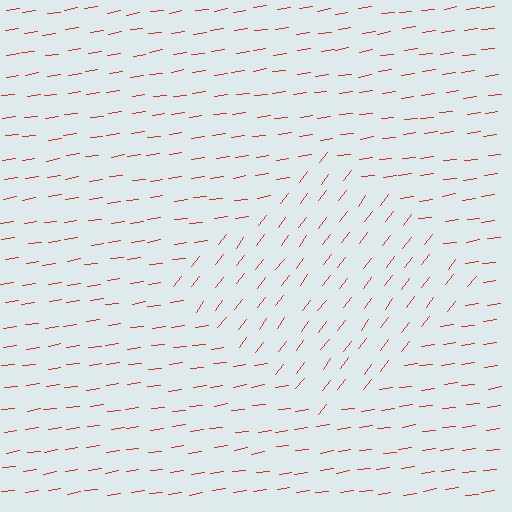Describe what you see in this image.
The image is filled with small red line segments. A diamond region in the image has lines oriented differently from the surrounding lines, creating a visible texture boundary.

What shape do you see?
I see a diamond.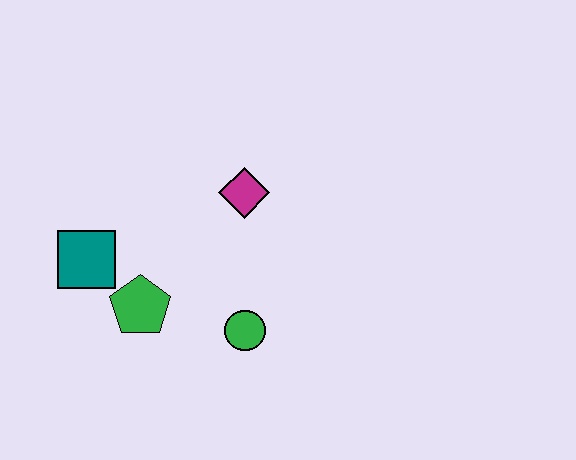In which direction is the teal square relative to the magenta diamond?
The teal square is to the left of the magenta diamond.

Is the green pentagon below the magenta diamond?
Yes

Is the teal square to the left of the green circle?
Yes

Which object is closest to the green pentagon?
The teal square is closest to the green pentagon.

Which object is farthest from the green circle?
The teal square is farthest from the green circle.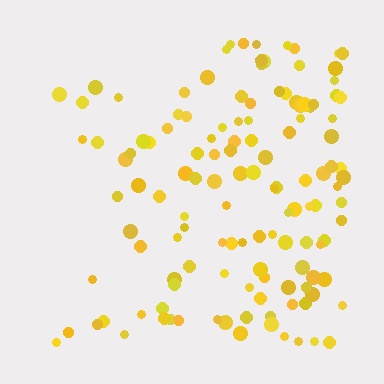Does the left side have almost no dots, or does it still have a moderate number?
Still a moderate number, just noticeably fewer than the right.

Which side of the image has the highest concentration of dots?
The right.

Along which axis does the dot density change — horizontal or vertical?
Horizontal.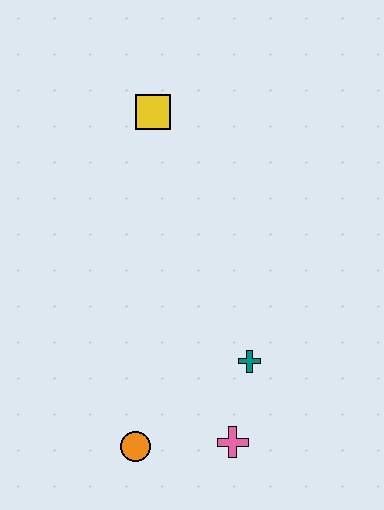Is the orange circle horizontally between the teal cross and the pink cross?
No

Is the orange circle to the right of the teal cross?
No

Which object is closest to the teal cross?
The pink cross is closest to the teal cross.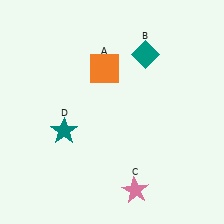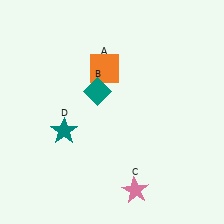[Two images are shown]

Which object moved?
The teal diamond (B) moved left.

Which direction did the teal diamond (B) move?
The teal diamond (B) moved left.